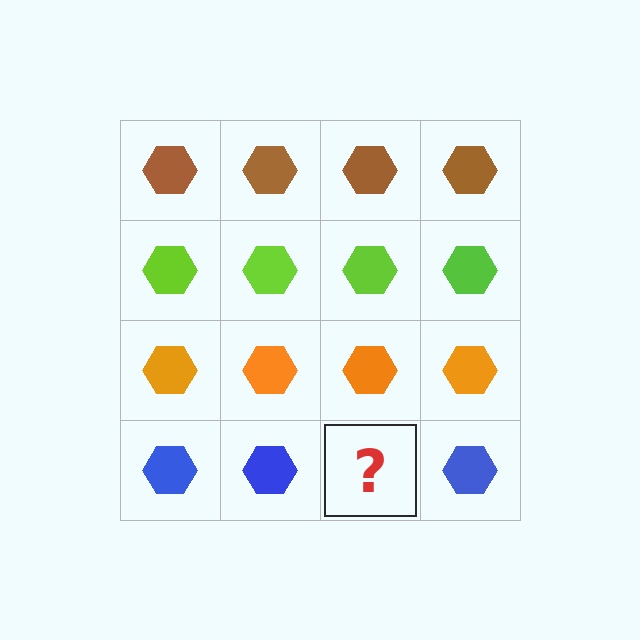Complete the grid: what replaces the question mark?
The question mark should be replaced with a blue hexagon.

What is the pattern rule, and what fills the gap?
The rule is that each row has a consistent color. The gap should be filled with a blue hexagon.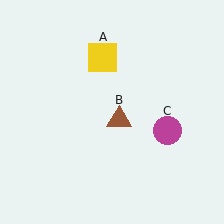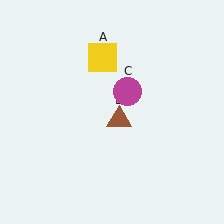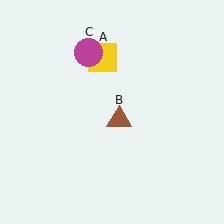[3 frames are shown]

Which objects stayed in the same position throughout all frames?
Yellow square (object A) and brown triangle (object B) remained stationary.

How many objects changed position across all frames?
1 object changed position: magenta circle (object C).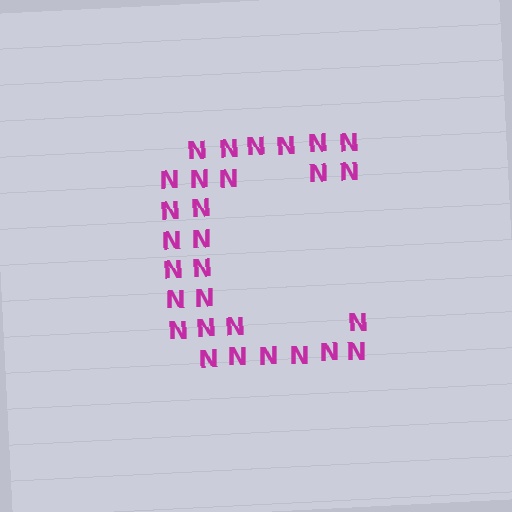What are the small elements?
The small elements are letter N's.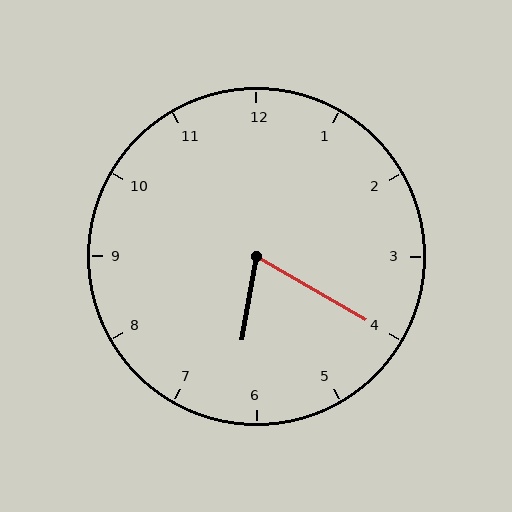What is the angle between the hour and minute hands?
Approximately 70 degrees.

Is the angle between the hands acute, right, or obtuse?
It is acute.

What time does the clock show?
6:20.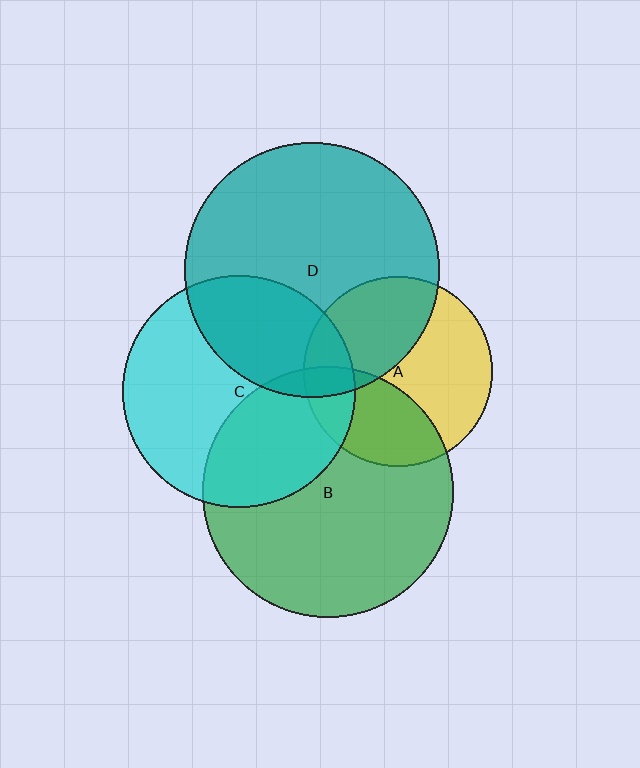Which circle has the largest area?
Circle D (teal).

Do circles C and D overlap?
Yes.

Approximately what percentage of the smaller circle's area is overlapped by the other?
Approximately 35%.